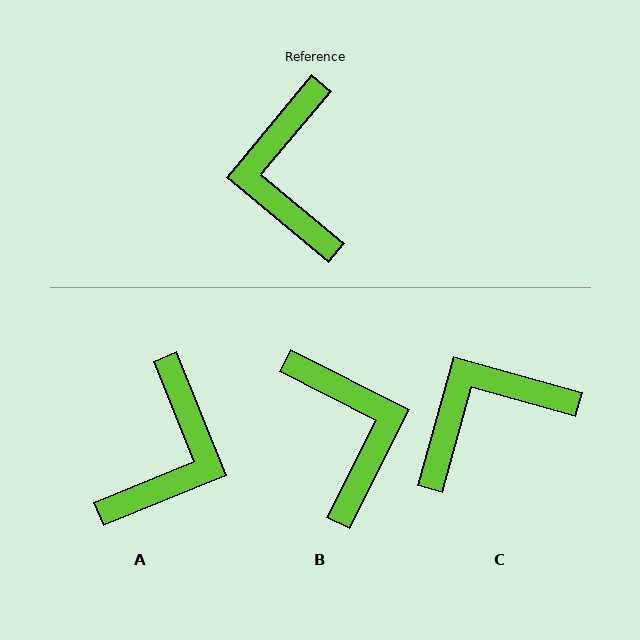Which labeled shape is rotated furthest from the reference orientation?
B, about 167 degrees away.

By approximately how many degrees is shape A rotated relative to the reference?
Approximately 152 degrees counter-clockwise.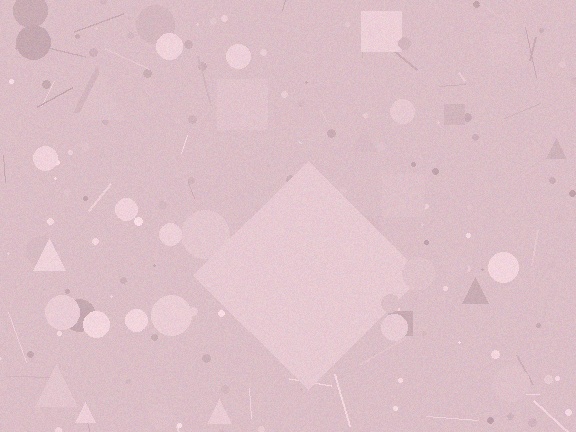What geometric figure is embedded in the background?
A diamond is embedded in the background.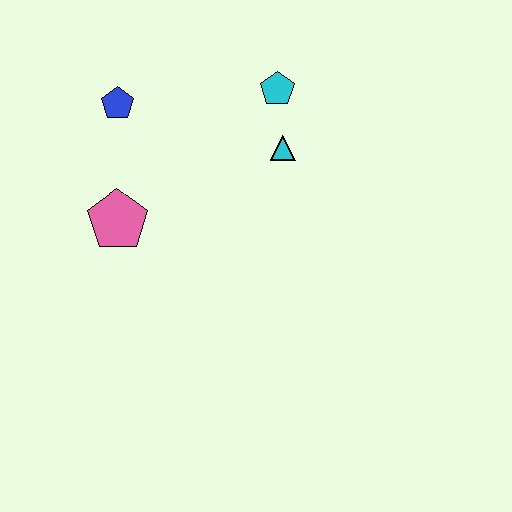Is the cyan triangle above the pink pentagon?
Yes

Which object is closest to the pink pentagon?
The blue pentagon is closest to the pink pentagon.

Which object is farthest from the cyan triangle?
The pink pentagon is farthest from the cyan triangle.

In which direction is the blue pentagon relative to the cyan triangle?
The blue pentagon is to the left of the cyan triangle.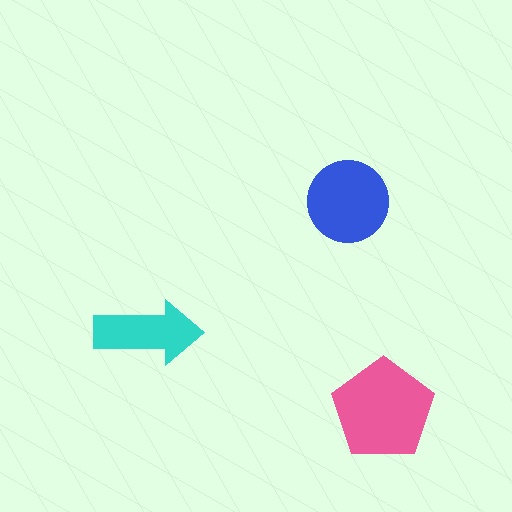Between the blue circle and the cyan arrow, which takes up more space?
The blue circle.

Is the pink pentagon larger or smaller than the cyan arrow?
Larger.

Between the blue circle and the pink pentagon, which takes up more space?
The pink pentagon.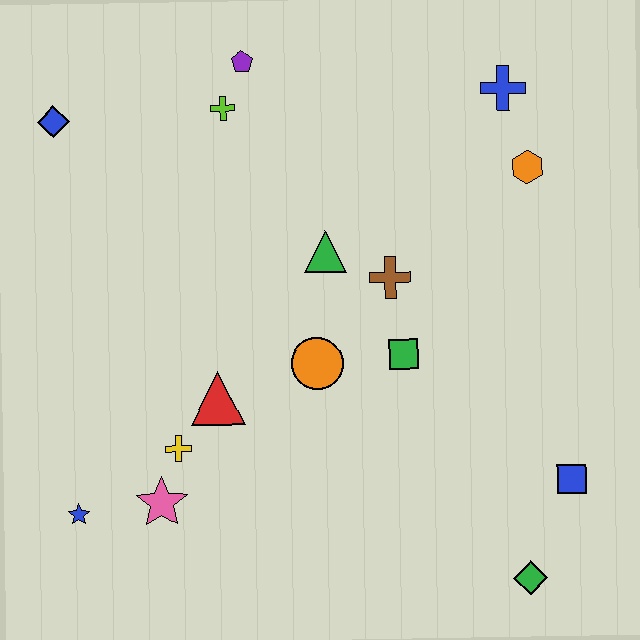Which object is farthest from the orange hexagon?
The blue star is farthest from the orange hexagon.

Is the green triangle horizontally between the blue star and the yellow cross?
No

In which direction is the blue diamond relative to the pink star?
The blue diamond is above the pink star.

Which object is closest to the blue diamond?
The lime cross is closest to the blue diamond.